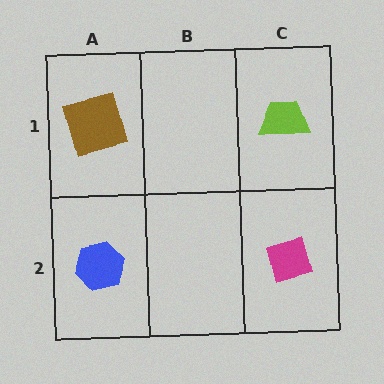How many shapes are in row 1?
2 shapes.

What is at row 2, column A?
A blue hexagon.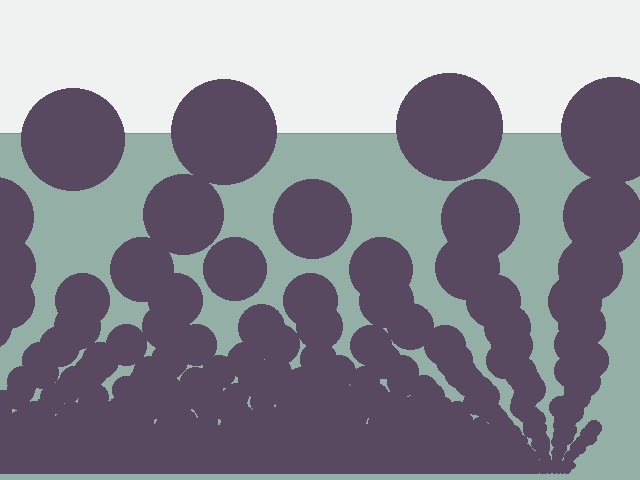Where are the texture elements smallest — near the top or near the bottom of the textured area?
Near the bottom.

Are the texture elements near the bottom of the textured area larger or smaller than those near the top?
Smaller. The gradient is inverted — elements near the bottom are smaller and denser.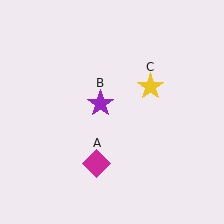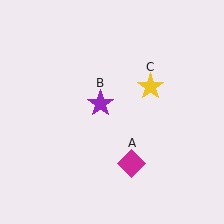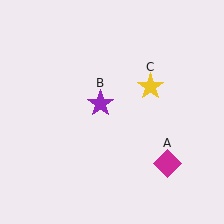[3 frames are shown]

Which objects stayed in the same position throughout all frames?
Purple star (object B) and yellow star (object C) remained stationary.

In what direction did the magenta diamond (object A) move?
The magenta diamond (object A) moved right.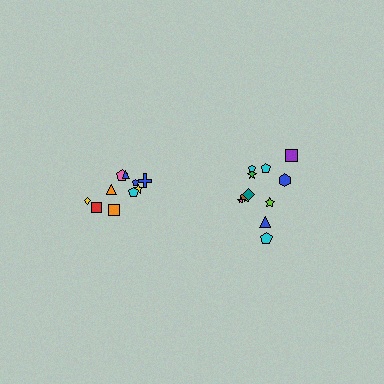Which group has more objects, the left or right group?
The right group.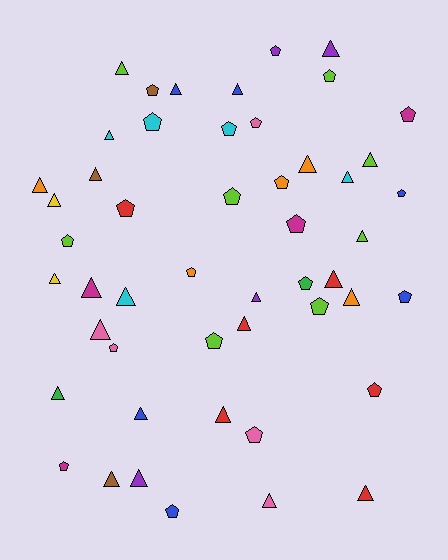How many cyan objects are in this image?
There are 5 cyan objects.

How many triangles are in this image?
There are 27 triangles.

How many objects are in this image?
There are 50 objects.